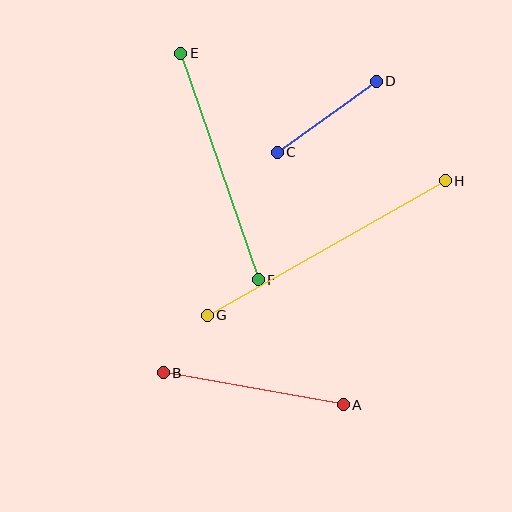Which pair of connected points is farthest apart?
Points G and H are farthest apart.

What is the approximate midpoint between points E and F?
The midpoint is at approximately (219, 167) pixels.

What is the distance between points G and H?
The distance is approximately 274 pixels.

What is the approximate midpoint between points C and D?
The midpoint is at approximately (327, 117) pixels.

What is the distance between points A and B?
The distance is approximately 183 pixels.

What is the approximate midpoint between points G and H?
The midpoint is at approximately (326, 248) pixels.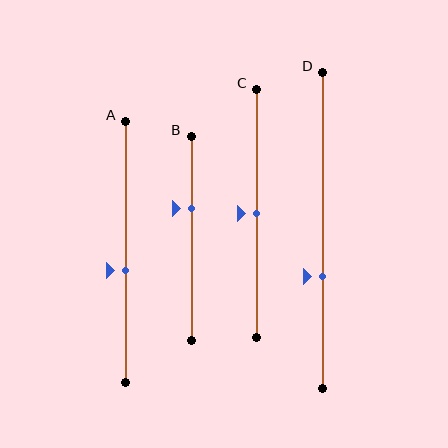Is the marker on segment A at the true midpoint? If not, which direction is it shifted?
No, the marker on segment A is shifted downward by about 7% of the segment length.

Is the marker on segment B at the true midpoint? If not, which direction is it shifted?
No, the marker on segment B is shifted upward by about 15% of the segment length.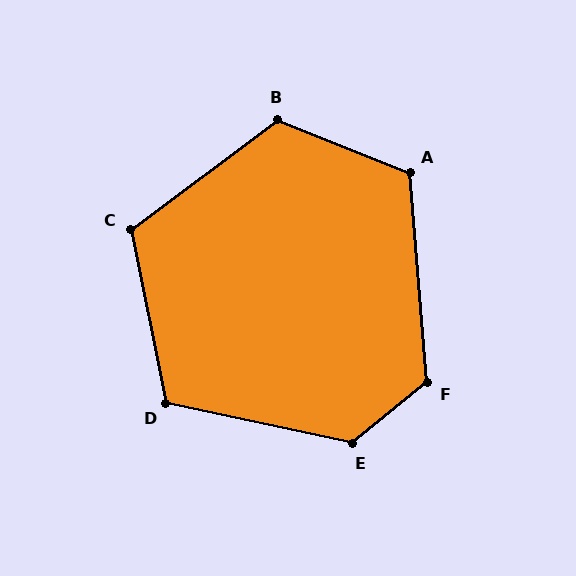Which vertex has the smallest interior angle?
D, at approximately 114 degrees.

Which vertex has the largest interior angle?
E, at approximately 129 degrees.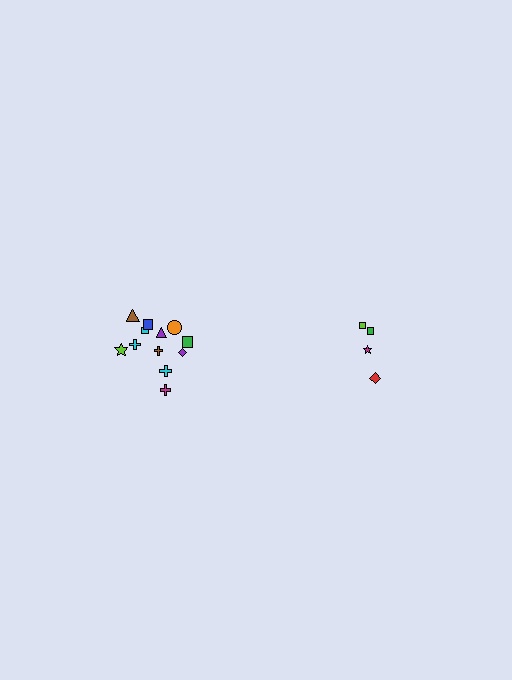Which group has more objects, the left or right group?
The left group.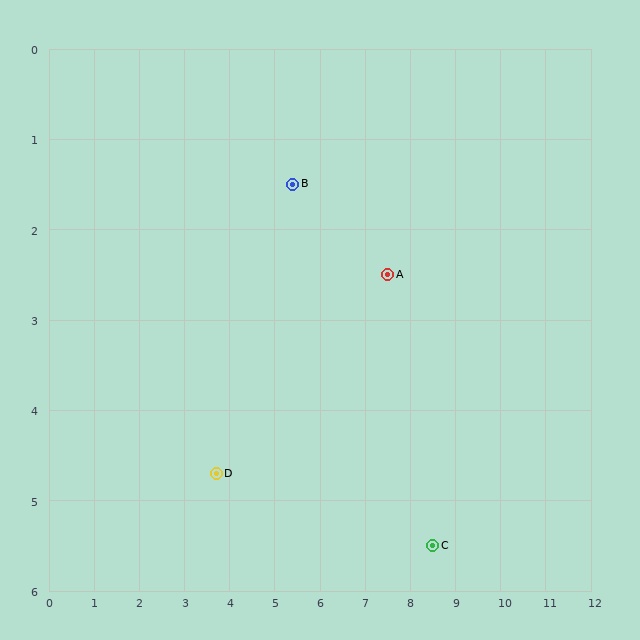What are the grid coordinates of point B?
Point B is at approximately (5.4, 1.5).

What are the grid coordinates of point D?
Point D is at approximately (3.7, 4.7).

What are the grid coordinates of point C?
Point C is at approximately (8.5, 5.5).